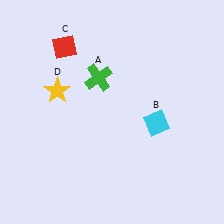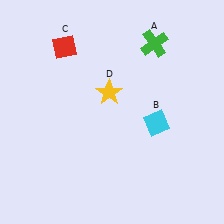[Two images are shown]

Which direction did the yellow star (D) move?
The yellow star (D) moved right.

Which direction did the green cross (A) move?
The green cross (A) moved right.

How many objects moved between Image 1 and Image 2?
2 objects moved between the two images.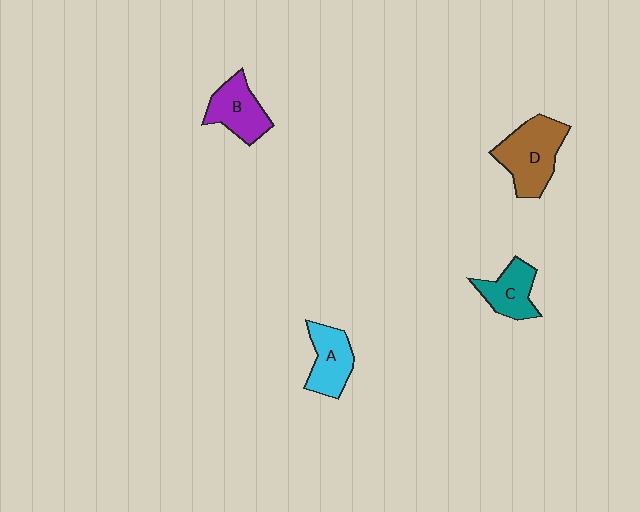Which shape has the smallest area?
Shape C (teal).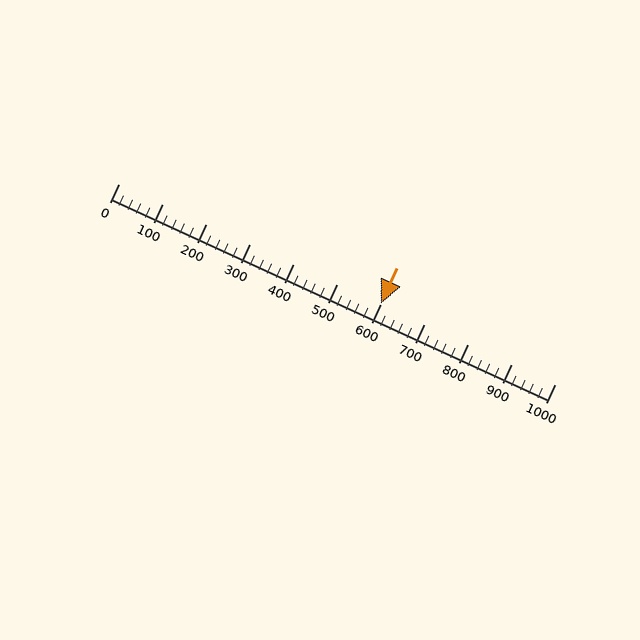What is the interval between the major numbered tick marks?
The major tick marks are spaced 100 units apart.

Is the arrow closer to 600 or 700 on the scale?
The arrow is closer to 600.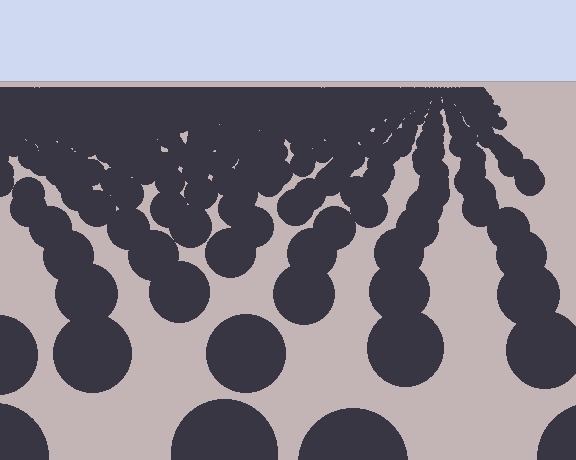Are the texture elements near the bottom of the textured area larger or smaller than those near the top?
Larger. Near the bottom, elements are closer to the viewer and appear at a bigger on-screen size.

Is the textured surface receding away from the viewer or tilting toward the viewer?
The surface is receding away from the viewer. Texture elements get smaller and denser toward the top.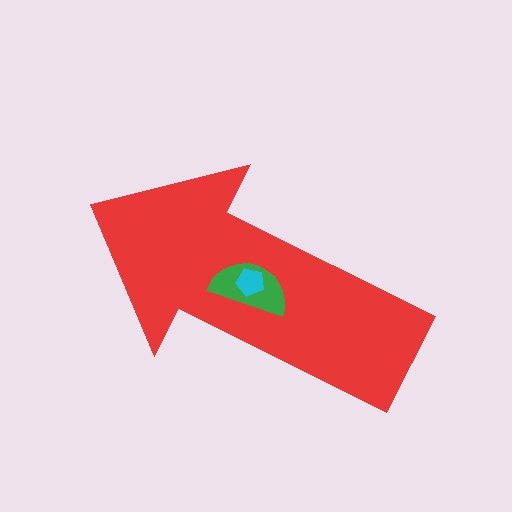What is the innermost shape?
The cyan pentagon.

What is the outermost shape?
The red arrow.